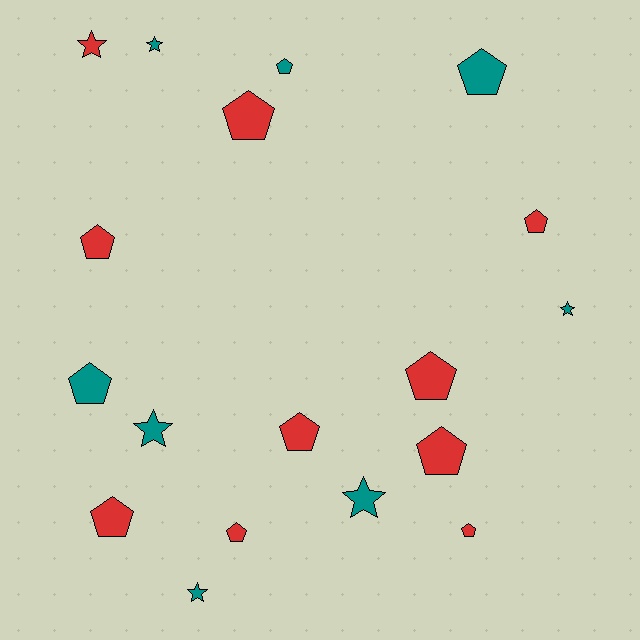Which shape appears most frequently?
Pentagon, with 12 objects.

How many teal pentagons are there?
There are 3 teal pentagons.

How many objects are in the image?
There are 18 objects.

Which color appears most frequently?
Red, with 10 objects.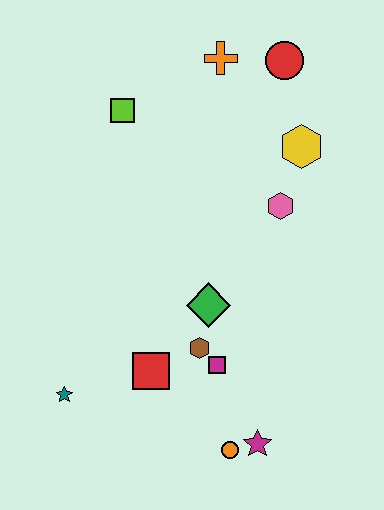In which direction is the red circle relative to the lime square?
The red circle is to the right of the lime square.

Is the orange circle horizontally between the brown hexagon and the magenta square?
No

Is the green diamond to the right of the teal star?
Yes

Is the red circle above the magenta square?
Yes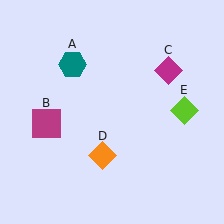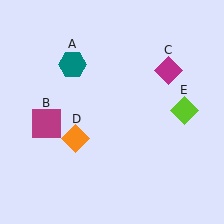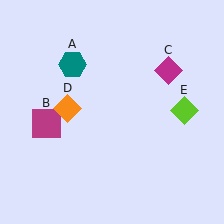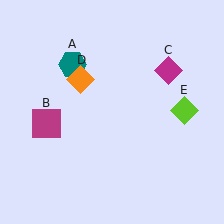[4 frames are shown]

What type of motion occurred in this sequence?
The orange diamond (object D) rotated clockwise around the center of the scene.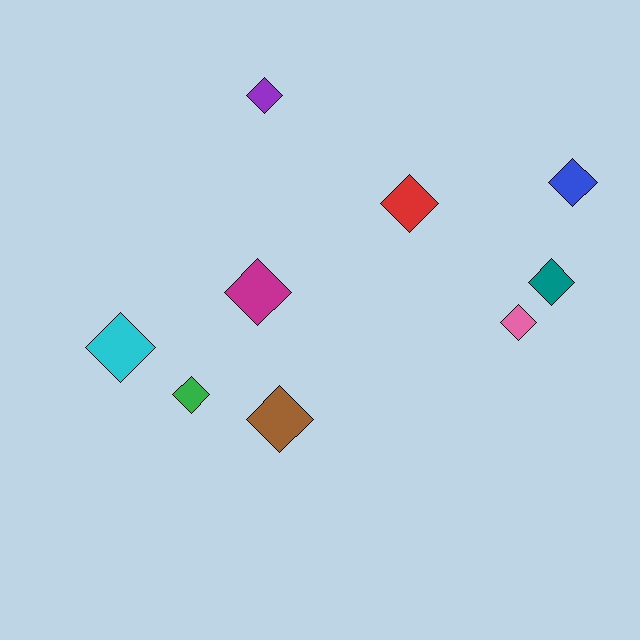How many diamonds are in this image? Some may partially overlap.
There are 9 diamonds.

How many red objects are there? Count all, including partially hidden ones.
There is 1 red object.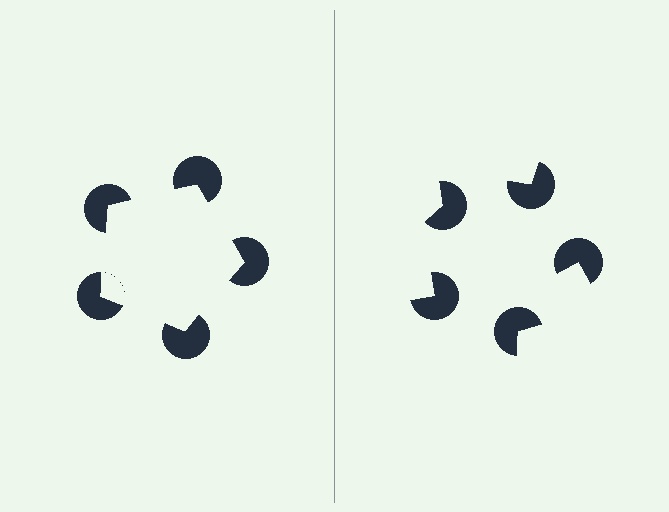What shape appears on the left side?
An illusory pentagon.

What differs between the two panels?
The pac-man discs are positioned identically on both sides; only the wedge orientations differ. On the left they align to a pentagon; on the right they are misaligned.